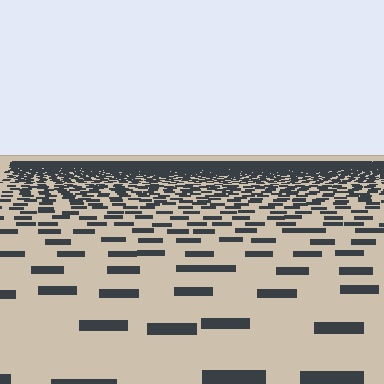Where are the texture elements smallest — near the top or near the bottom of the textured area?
Near the top.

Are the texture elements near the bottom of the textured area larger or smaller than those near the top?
Larger. Near the bottom, elements are closer to the viewer and appear at a bigger on-screen size.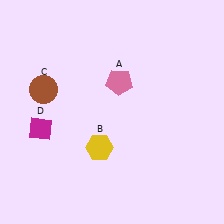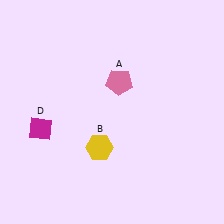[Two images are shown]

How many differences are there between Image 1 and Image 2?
There is 1 difference between the two images.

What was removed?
The brown circle (C) was removed in Image 2.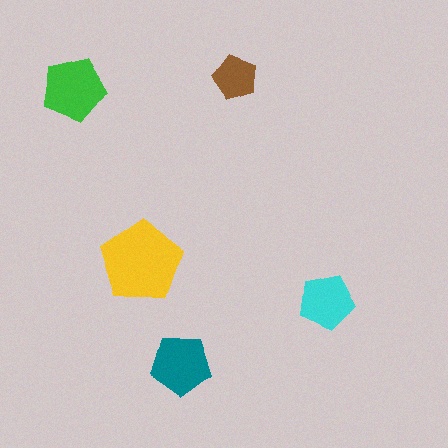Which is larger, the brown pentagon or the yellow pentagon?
The yellow one.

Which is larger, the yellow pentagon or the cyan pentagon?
The yellow one.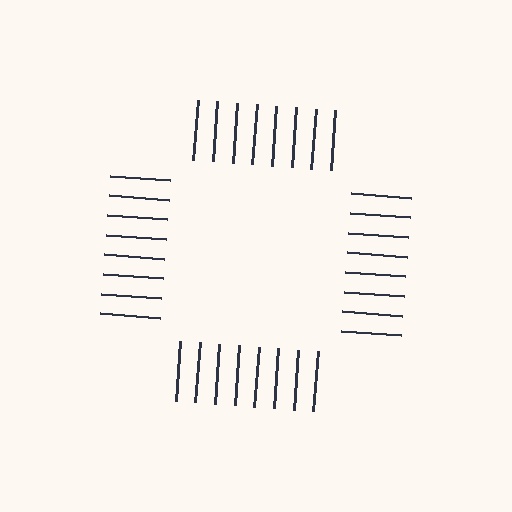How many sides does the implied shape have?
4 sides — the line-ends trace a square.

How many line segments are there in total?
32 — 8 along each of the 4 edges.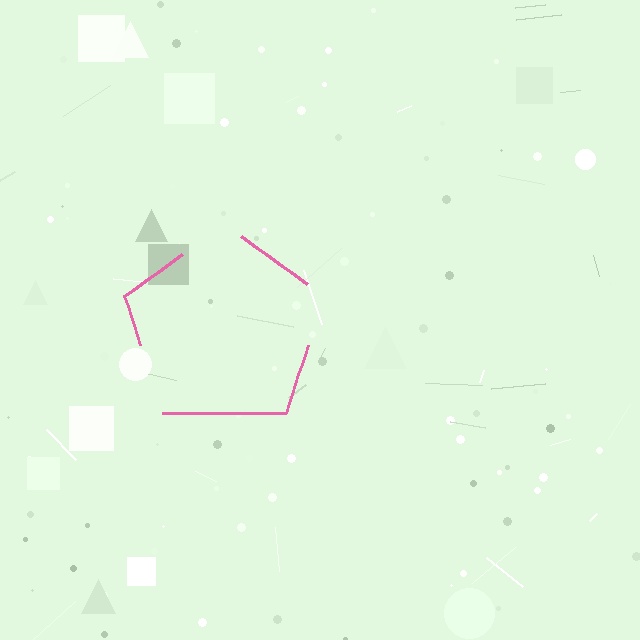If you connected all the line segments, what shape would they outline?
They would outline a pentagon.